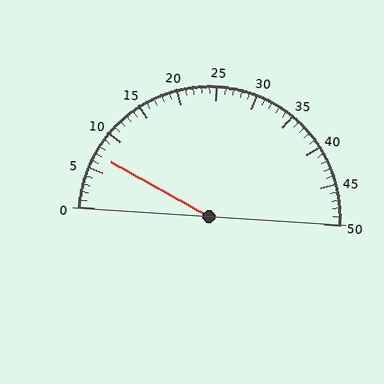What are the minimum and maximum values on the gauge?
The gauge ranges from 0 to 50.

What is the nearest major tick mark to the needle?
The nearest major tick mark is 5.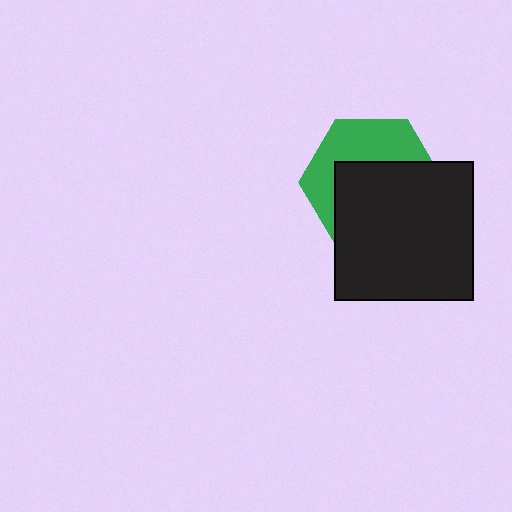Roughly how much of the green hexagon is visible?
A small part of it is visible (roughly 42%).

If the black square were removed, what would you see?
You would see the complete green hexagon.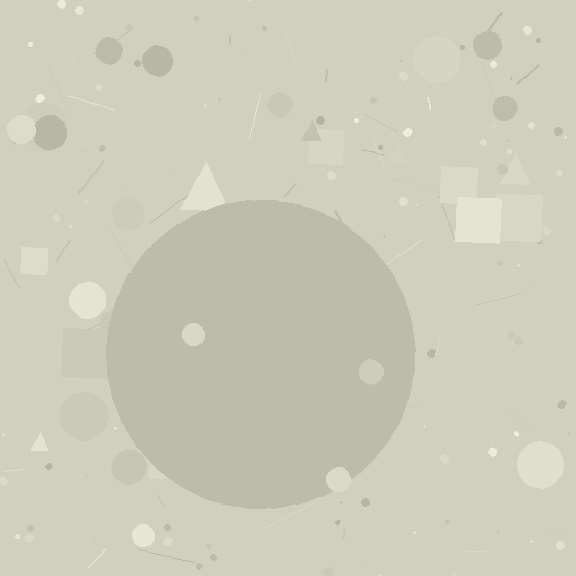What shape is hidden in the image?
A circle is hidden in the image.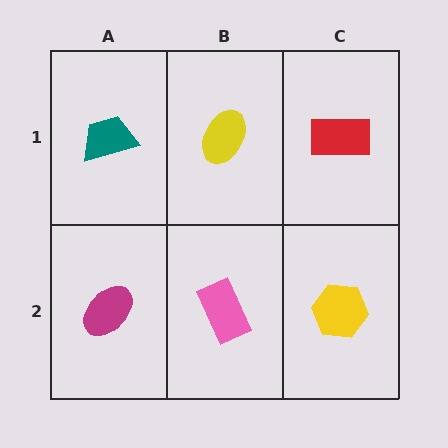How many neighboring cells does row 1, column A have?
2.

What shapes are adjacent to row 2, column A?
A teal trapezoid (row 1, column A), a pink rectangle (row 2, column B).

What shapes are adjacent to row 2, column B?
A yellow ellipse (row 1, column B), a magenta ellipse (row 2, column A), a yellow hexagon (row 2, column C).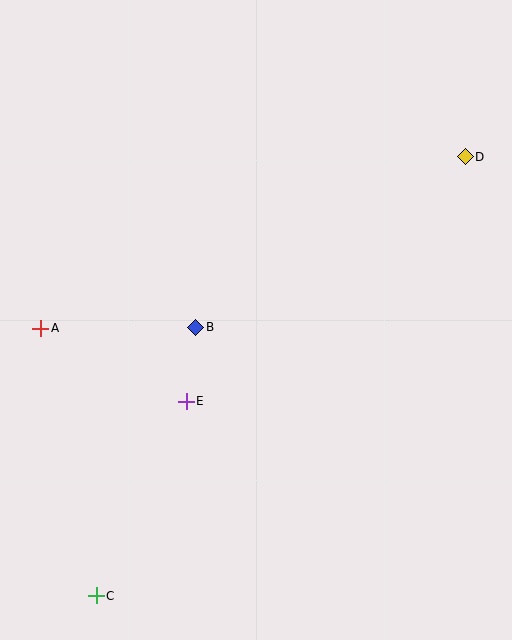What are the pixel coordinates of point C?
Point C is at (96, 596).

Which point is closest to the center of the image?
Point B at (196, 327) is closest to the center.